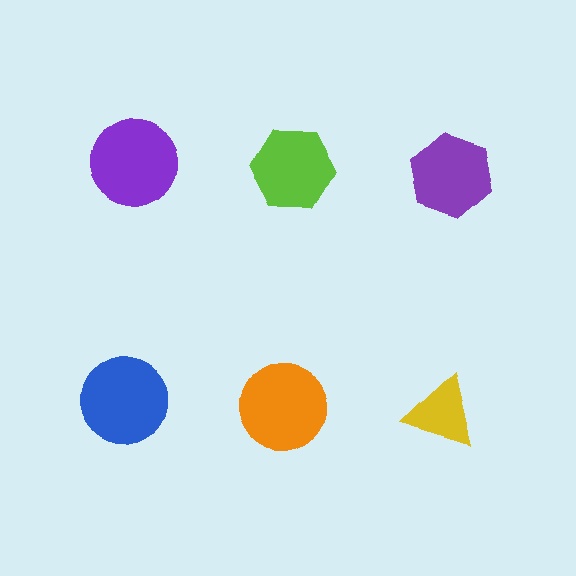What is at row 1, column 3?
A purple hexagon.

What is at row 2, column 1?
A blue circle.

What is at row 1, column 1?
A purple circle.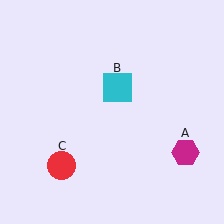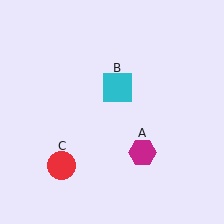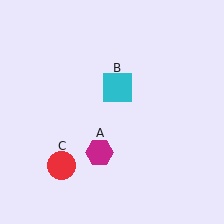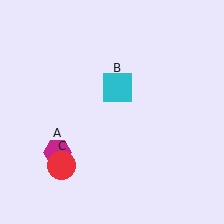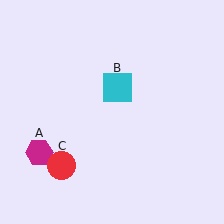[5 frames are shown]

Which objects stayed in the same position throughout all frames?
Cyan square (object B) and red circle (object C) remained stationary.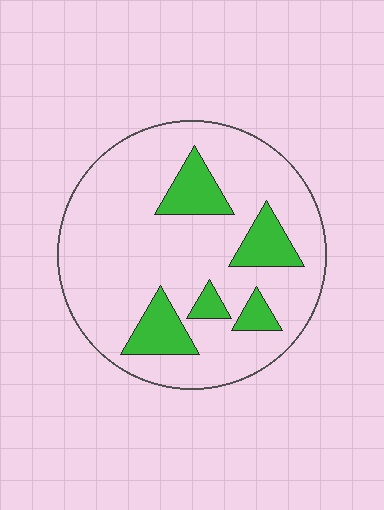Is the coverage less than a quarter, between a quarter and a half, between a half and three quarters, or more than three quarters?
Less than a quarter.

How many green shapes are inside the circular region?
5.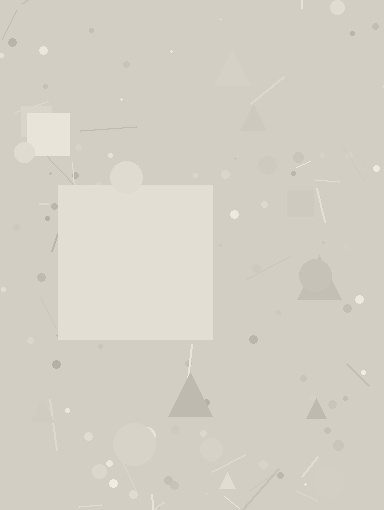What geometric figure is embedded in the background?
A square is embedded in the background.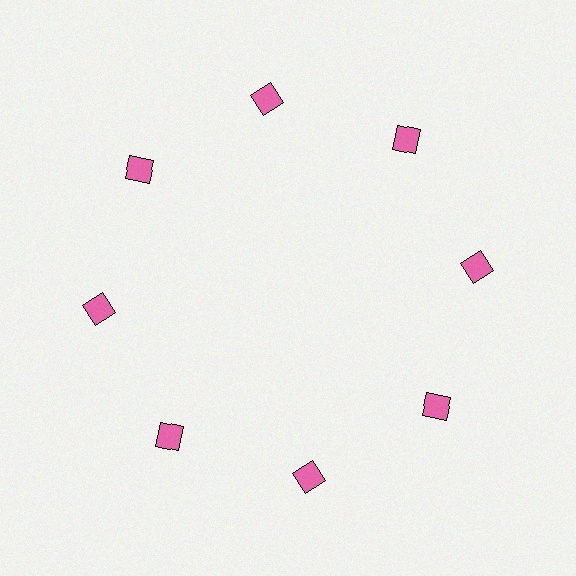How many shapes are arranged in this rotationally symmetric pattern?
There are 8 shapes, arranged in 8 groups of 1.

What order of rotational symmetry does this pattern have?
This pattern has 8-fold rotational symmetry.